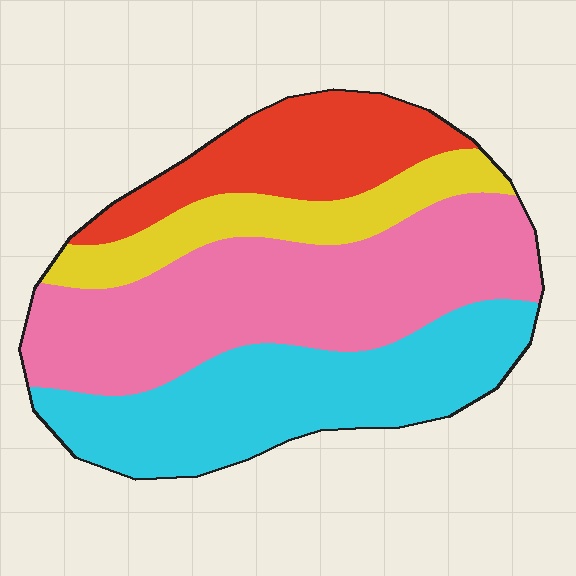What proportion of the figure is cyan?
Cyan takes up about one third (1/3) of the figure.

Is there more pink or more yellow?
Pink.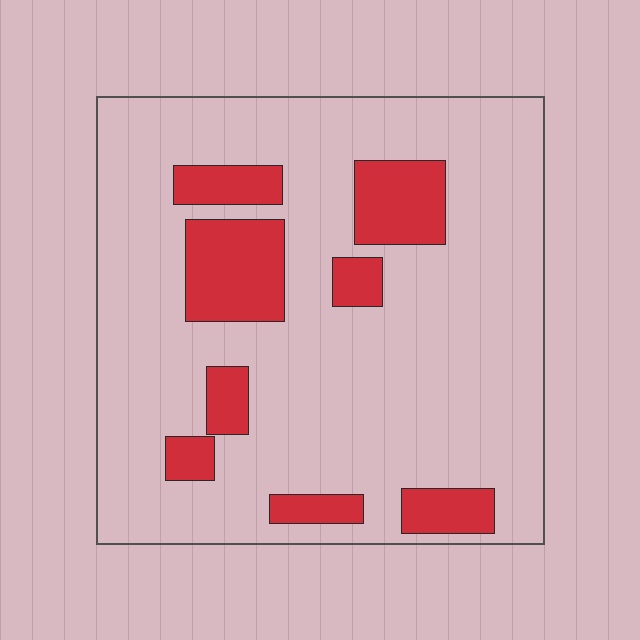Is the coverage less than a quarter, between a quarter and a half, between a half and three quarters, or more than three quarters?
Less than a quarter.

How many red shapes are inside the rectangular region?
8.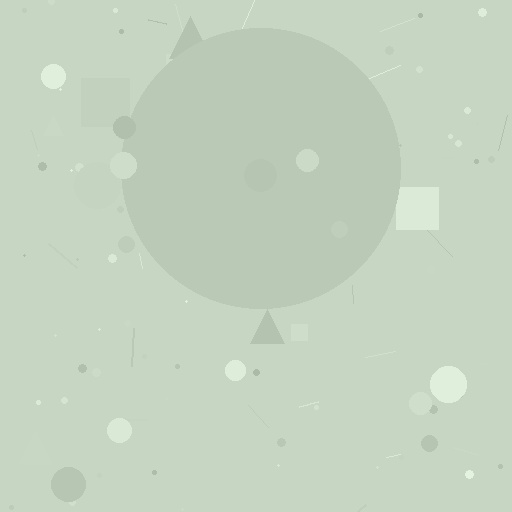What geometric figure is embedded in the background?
A circle is embedded in the background.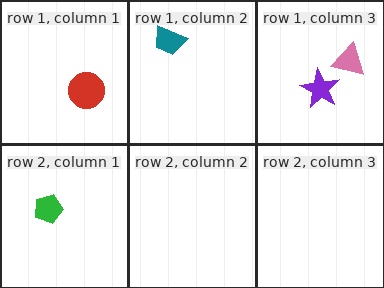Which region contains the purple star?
The row 1, column 3 region.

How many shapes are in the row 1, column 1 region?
1.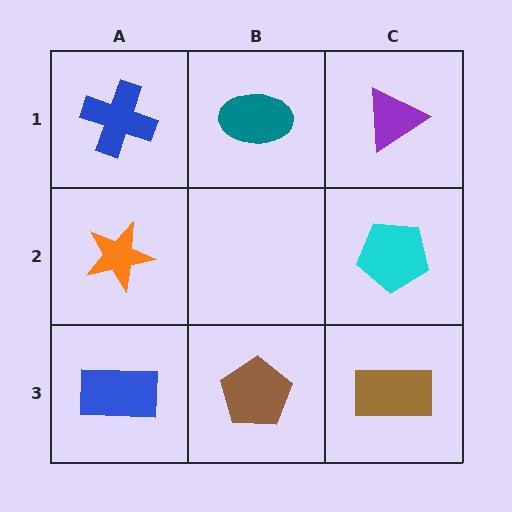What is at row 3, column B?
A brown pentagon.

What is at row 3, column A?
A blue rectangle.